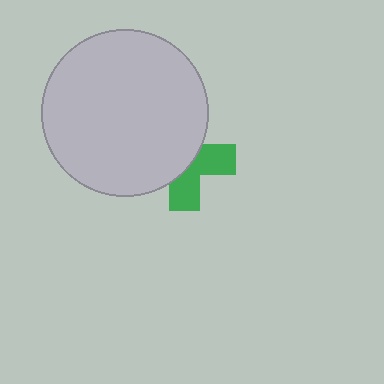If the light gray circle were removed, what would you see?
You would see the complete green cross.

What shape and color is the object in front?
The object in front is a light gray circle.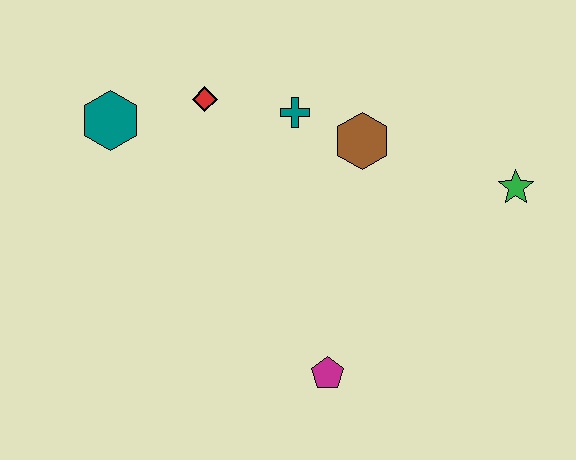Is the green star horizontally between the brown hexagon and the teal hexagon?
No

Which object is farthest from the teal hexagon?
The green star is farthest from the teal hexagon.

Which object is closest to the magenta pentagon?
The brown hexagon is closest to the magenta pentagon.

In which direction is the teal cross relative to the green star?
The teal cross is to the left of the green star.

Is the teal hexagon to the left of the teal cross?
Yes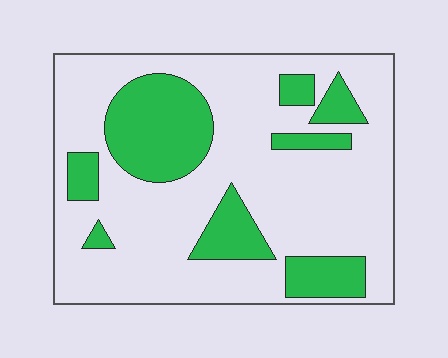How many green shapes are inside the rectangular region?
8.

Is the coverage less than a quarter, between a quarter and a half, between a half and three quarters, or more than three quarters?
Between a quarter and a half.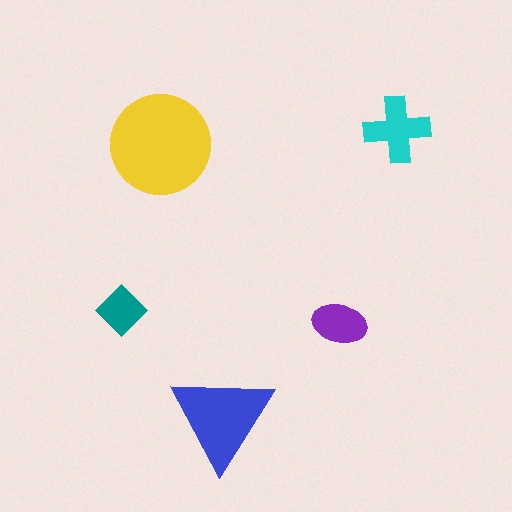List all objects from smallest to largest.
The teal diamond, the purple ellipse, the cyan cross, the blue triangle, the yellow circle.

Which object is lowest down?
The blue triangle is bottommost.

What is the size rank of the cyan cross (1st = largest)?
3rd.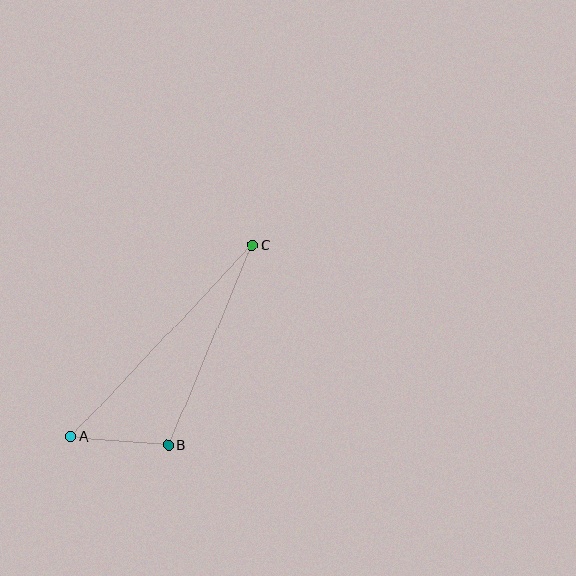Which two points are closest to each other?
Points A and B are closest to each other.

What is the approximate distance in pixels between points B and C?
The distance between B and C is approximately 217 pixels.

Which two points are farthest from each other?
Points A and C are farthest from each other.